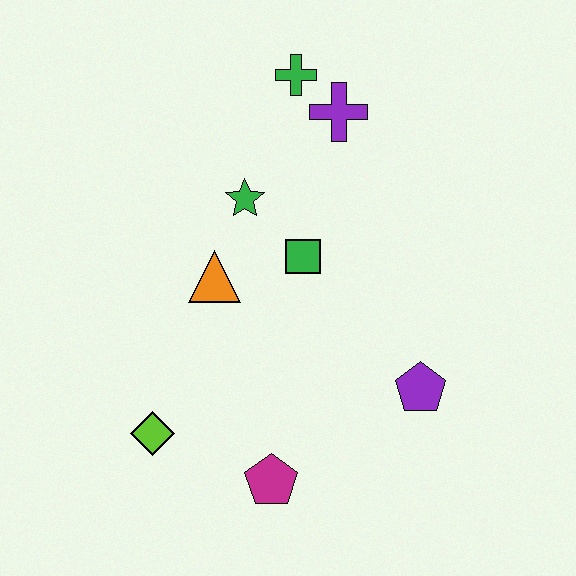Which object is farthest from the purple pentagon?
The green cross is farthest from the purple pentagon.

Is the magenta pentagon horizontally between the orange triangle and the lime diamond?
No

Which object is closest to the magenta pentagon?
The lime diamond is closest to the magenta pentagon.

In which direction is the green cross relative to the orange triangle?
The green cross is above the orange triangle.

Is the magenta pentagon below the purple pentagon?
Yes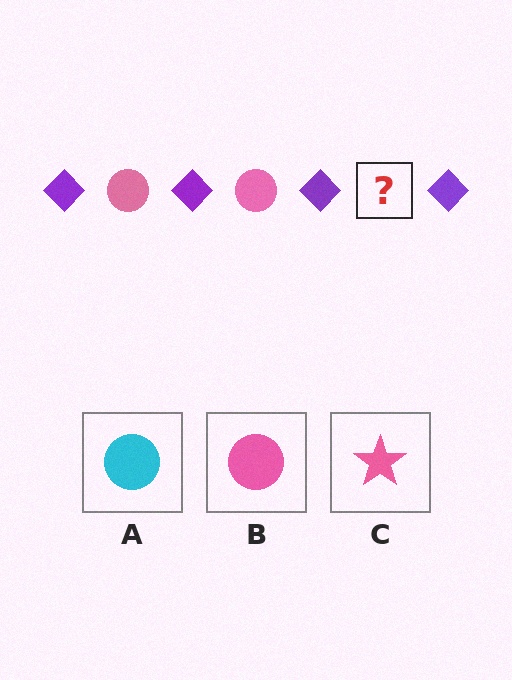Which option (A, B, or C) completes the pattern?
B.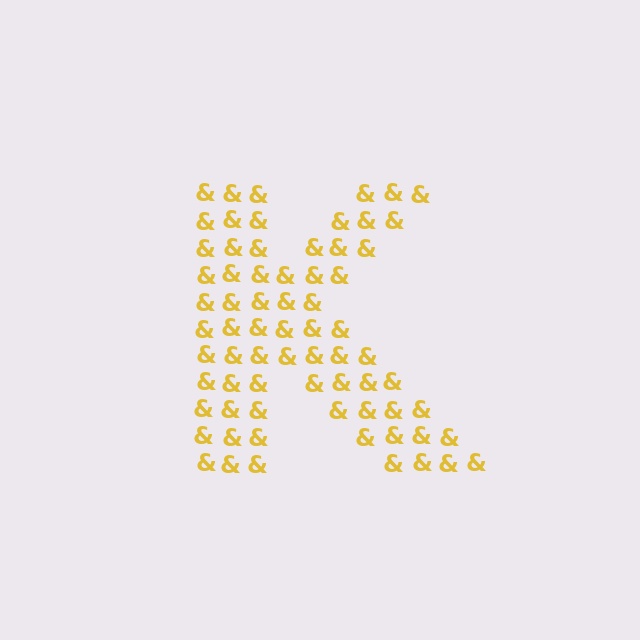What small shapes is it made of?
It is made of small ampersands.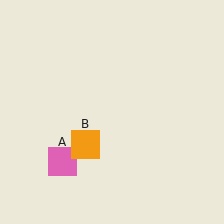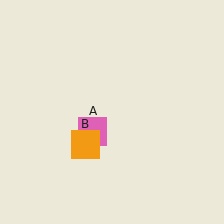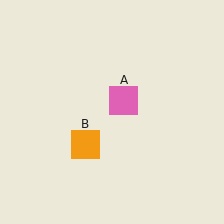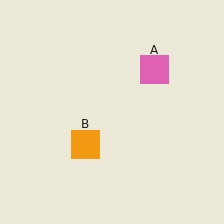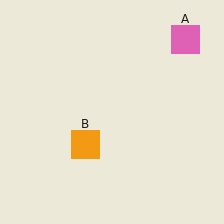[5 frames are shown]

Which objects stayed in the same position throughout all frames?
Orange square (object B) remained stationary.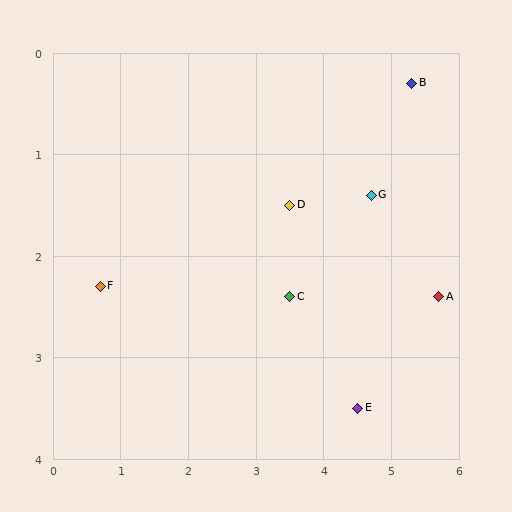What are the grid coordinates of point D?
Point D is at approximately (3.5, 1.5).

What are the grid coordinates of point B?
Point B is at approximately (5.3, 0.3).